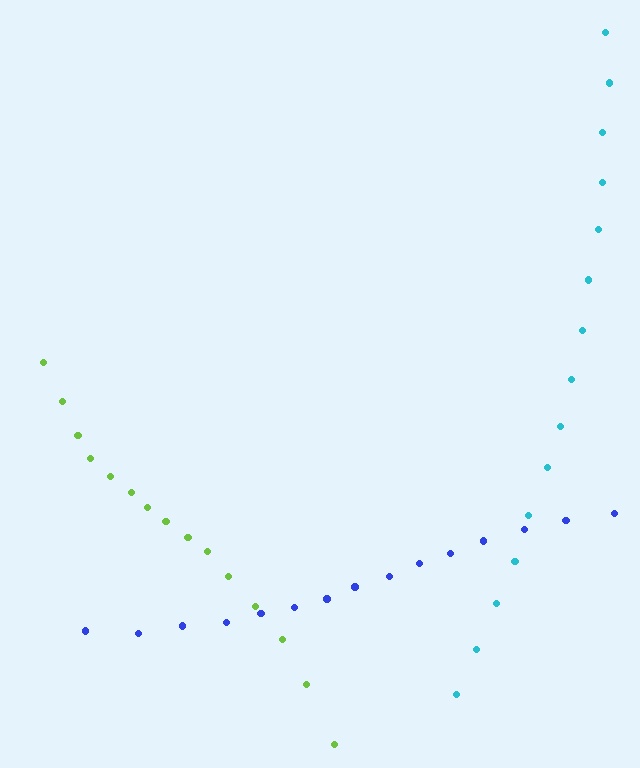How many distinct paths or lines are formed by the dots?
There are 3 distinct paths.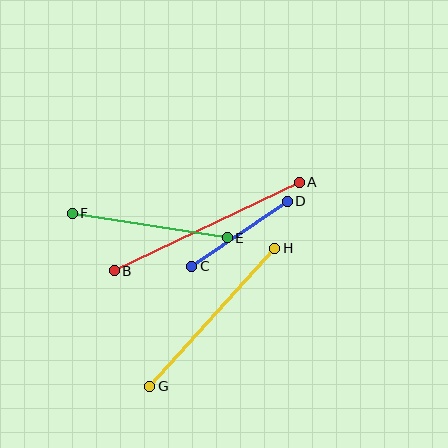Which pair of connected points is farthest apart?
Points A and B are farthest apart.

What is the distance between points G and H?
The distance is approximately 186 pixels.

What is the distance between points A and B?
The distance is approximately 205 pixels.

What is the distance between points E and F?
The distance is approximately 157 pixels.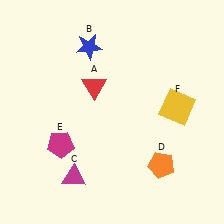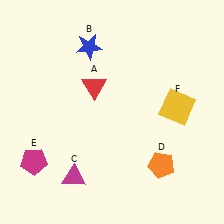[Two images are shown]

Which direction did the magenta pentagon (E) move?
The magenta pentagon (E) moved left.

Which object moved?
The magenta pentagon (E) moved left.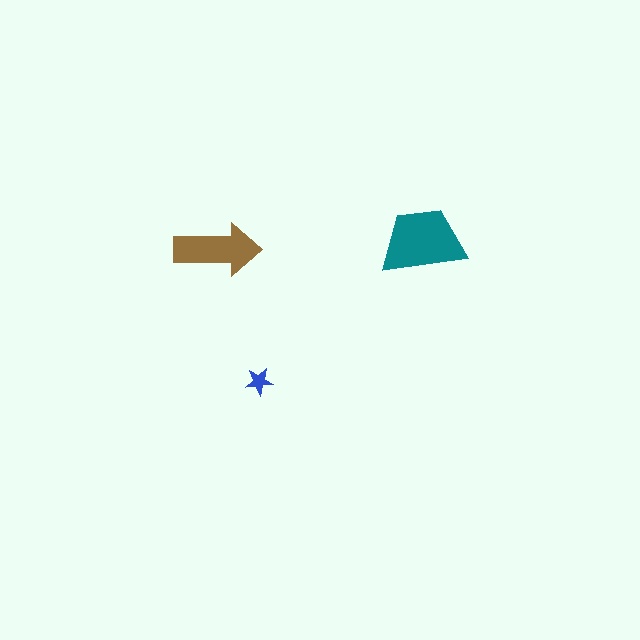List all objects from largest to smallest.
The teal trapezoid, the brown arrow, the blue star.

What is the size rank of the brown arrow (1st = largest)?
2nd.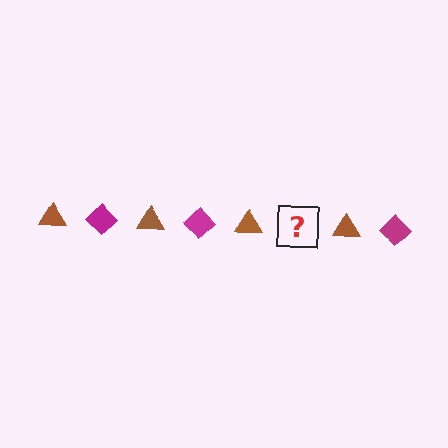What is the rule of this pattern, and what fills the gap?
The rule is that the pattern alternates between brown triangle and magenta diamond. The gap should be filled with a magenta diamond.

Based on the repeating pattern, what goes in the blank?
The blank should be a magenta diamond.